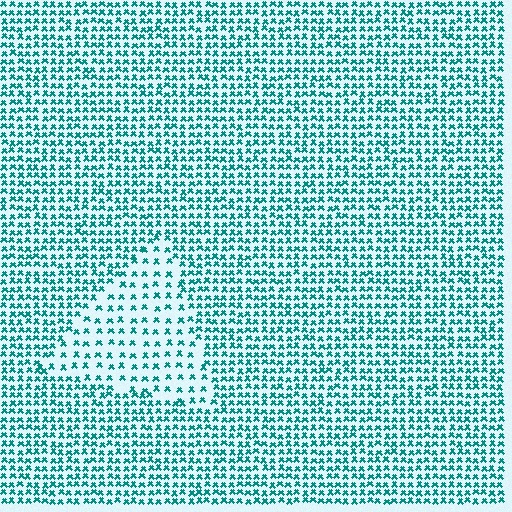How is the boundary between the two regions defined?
The boundary is defined by a change in element density (approximately 2.0x ratio). All elements are the same color, size, and shape.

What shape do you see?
I see a triangle.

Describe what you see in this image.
The image contains small teal elements arranged at two different densities. A triangle-shaped region is visible where the elements are less densely packed than the surrounding area.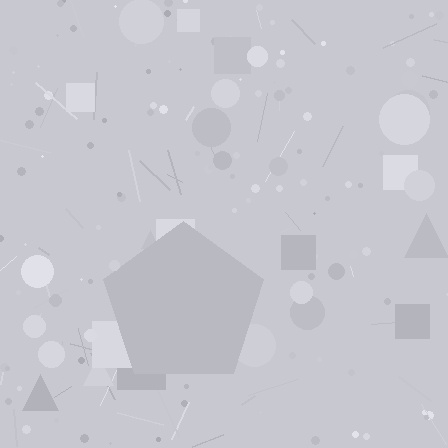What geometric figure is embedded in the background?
A pentagon is embedded in the background.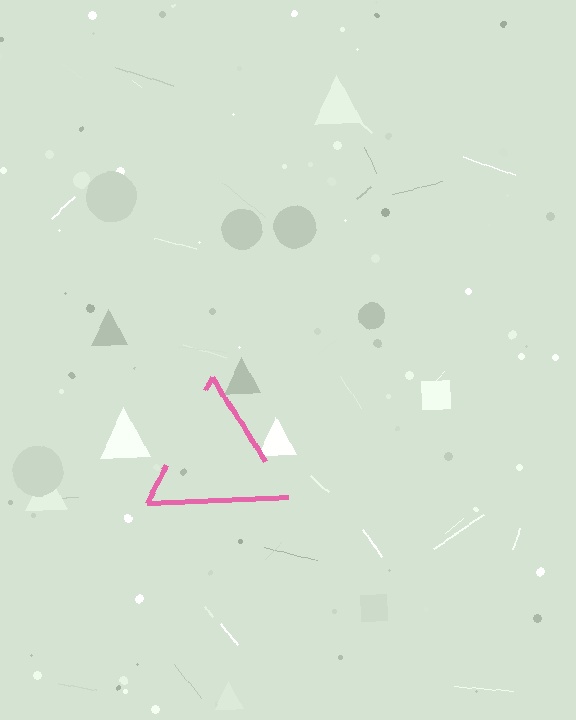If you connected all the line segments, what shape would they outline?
They would outline a triangle.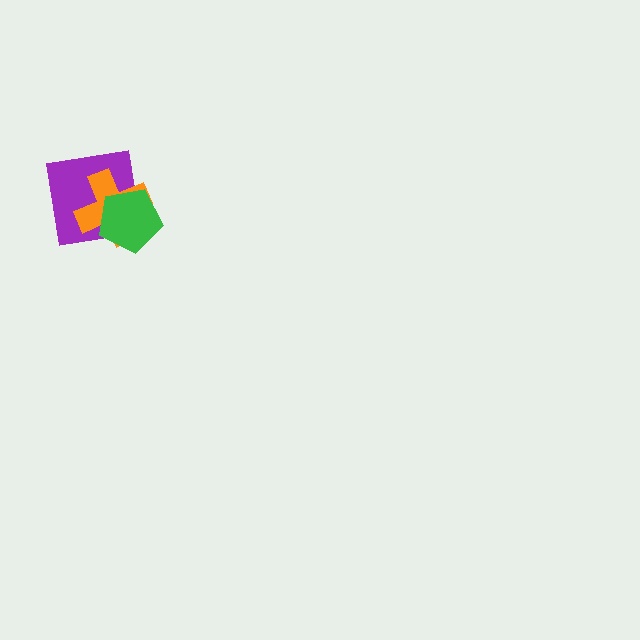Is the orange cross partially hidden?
Yes, it is partially covered by another shape.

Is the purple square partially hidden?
Yes, it is partially covered by another shape.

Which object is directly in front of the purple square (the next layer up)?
The orange cross is directly in front of the purple square.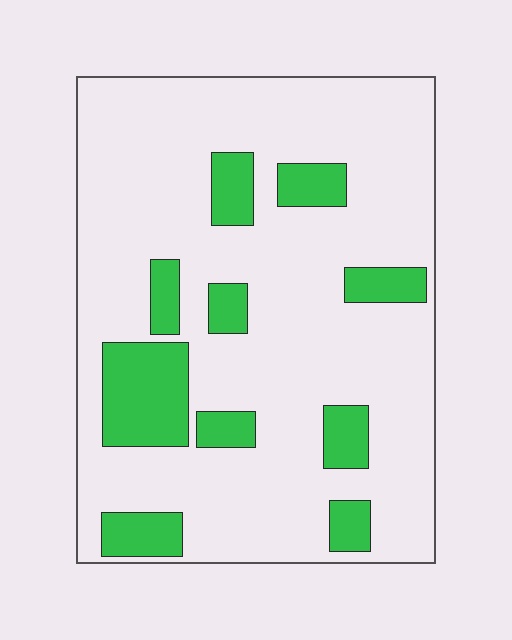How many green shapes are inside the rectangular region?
10.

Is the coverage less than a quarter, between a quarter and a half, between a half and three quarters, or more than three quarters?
Less than a quarter.